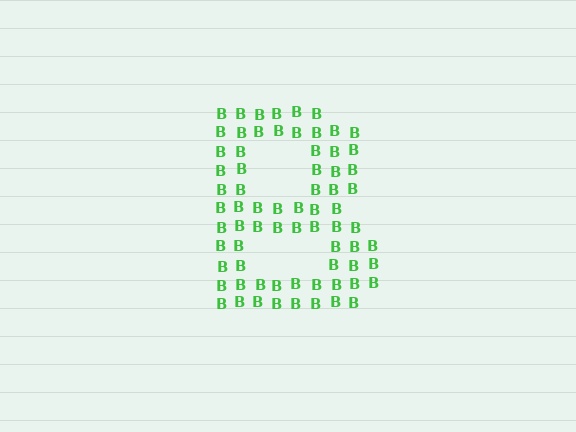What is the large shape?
The large shape is the letter B.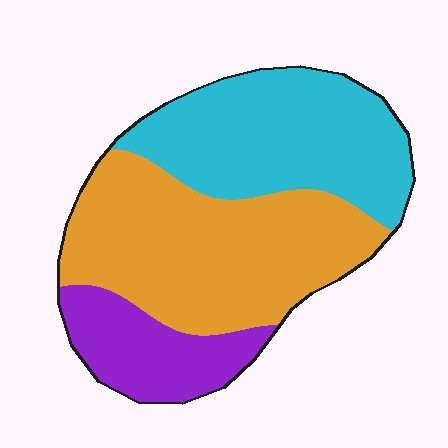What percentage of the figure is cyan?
Cyan covers about 35% of the figure.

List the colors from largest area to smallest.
From largest to smallest: orange, cyan, purple.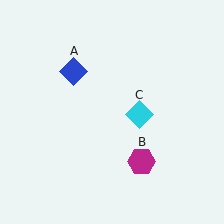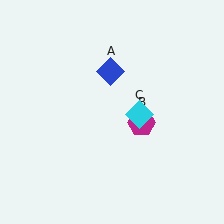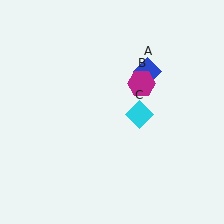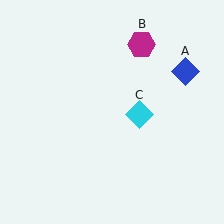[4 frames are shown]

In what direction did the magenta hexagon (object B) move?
The magenta hexagon (object B) moved up.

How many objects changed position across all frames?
2 objects changed position: blue diamond (object A), magenta hexagon (object B).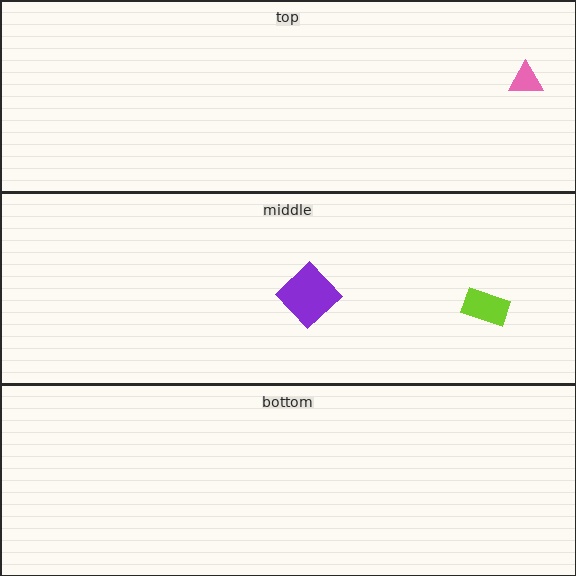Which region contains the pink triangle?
The top region.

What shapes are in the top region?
The pink triangle.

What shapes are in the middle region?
The purple diamond, the lime rectangle.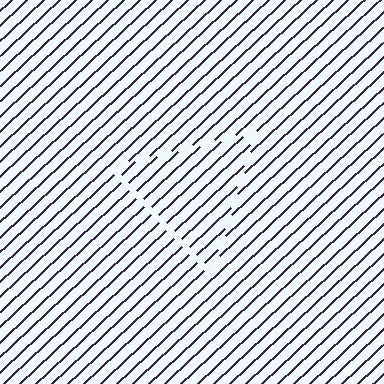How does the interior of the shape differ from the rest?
The interior of the shape contains the same grating, shifted by half a period — the contour is defined by the phase discontinuity where line-ends from the inner and outer gratings abut.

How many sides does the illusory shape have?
3 sides — the line-ends trace a triangle.